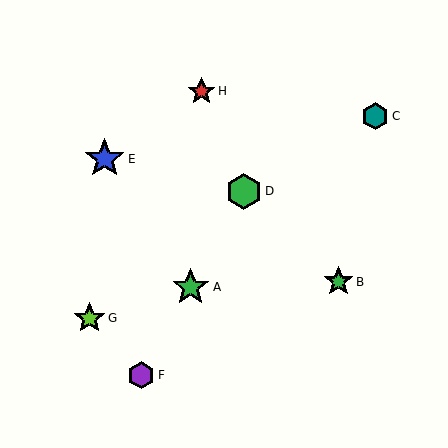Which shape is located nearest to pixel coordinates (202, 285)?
The green star (labeled A) at (191, 287) is nearest to that location.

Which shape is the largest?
The blue star (labeled E) is the largest.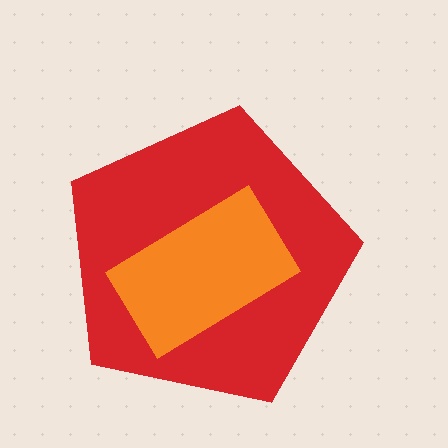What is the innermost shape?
The orange rectangle.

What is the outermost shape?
The red pentagon.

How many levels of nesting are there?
2.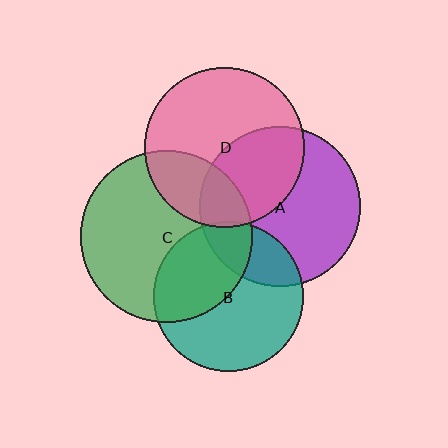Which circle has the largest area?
Circle C (green).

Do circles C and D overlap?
Yes.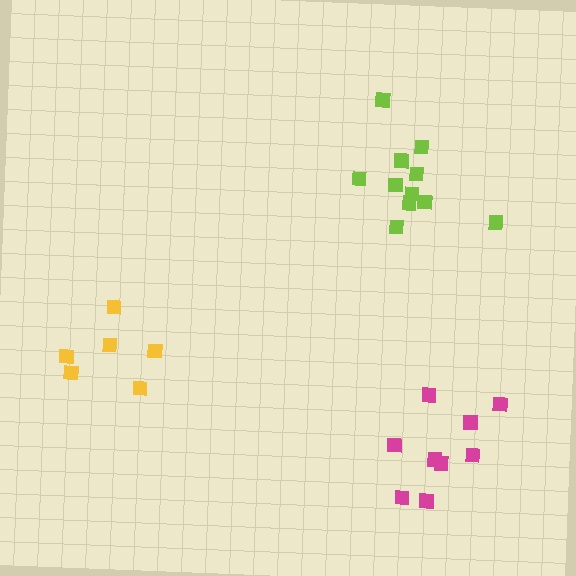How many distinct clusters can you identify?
There are 3 distinct clusters.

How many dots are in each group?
Group 1: 11 dots, Group 2: 9 dots, Group 3: 6 dots (26 total).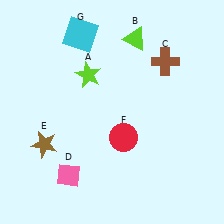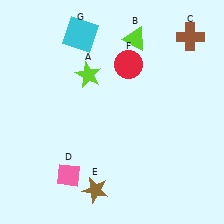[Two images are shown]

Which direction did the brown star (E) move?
The brown star (E) moved right.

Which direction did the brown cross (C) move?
The brown cross (C) moved right.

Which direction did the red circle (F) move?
The red circle (F) moved up.